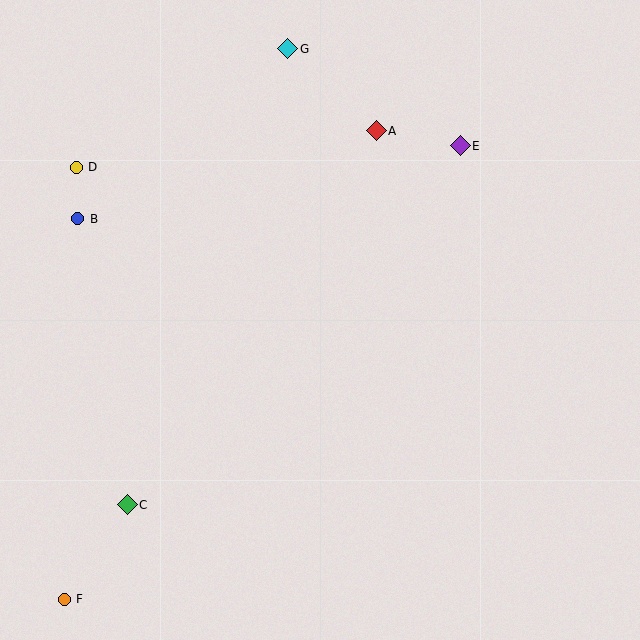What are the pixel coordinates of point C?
Point C is at (127, 505).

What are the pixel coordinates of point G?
Point G is at (288, 49).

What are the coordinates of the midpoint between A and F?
The midpoint between A and F is at (220, 365).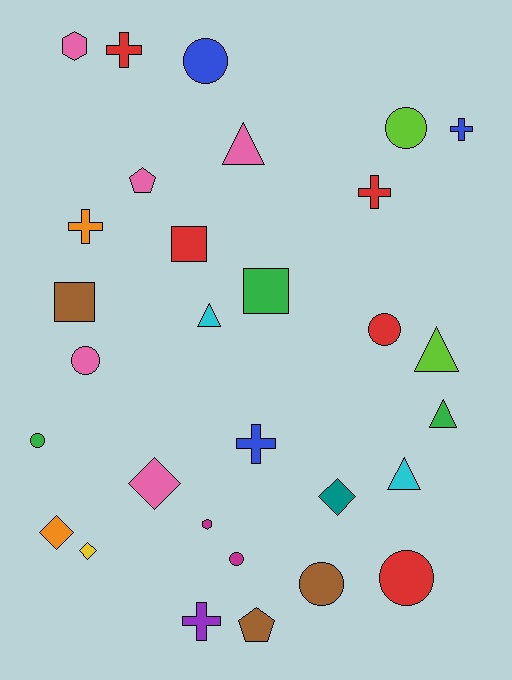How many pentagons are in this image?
There are 2 pentagons.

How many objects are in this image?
There are 30 objects.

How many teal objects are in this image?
There is 1 teal object.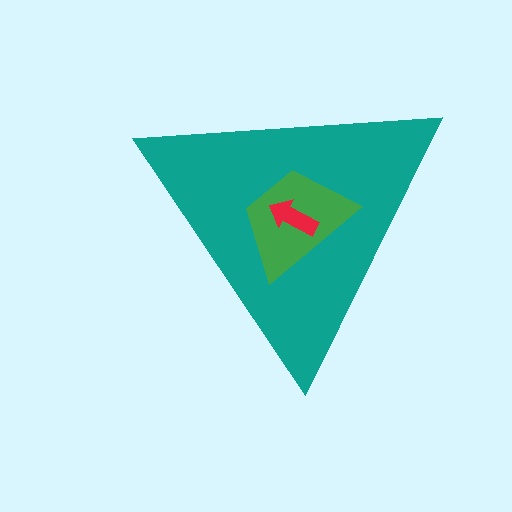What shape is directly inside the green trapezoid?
The red arrow.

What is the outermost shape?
The teal triangle.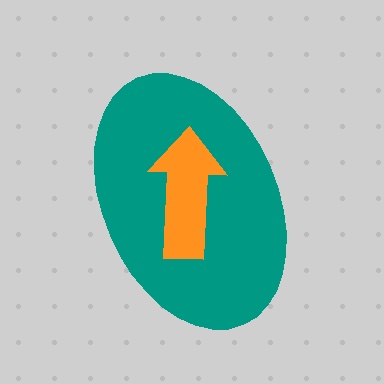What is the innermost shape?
The orange arrow.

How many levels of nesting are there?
2.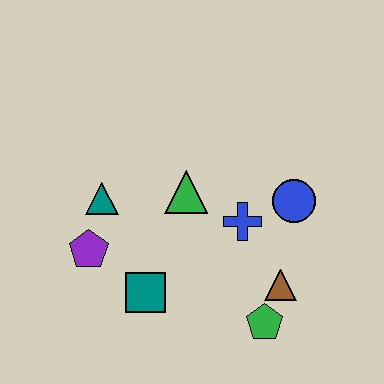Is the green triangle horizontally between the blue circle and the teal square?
Yes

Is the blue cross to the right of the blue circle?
No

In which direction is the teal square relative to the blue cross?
The teal square is to the left of the blue cross.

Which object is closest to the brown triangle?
The green pentagon is closest to the brown triangle.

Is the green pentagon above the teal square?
No